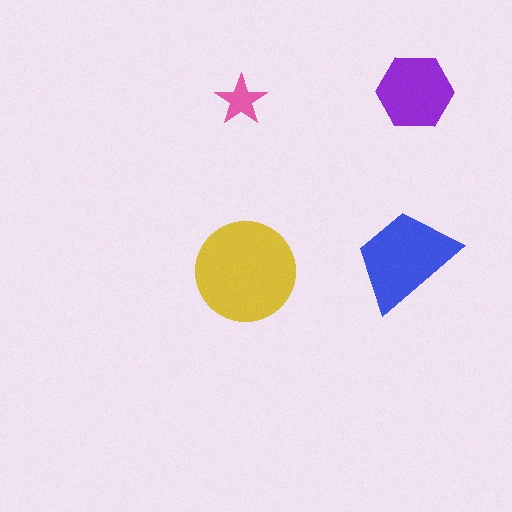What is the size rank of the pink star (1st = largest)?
4th.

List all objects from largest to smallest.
The yellow circle, the blue trapezoid, the purple hexagon, the pink star.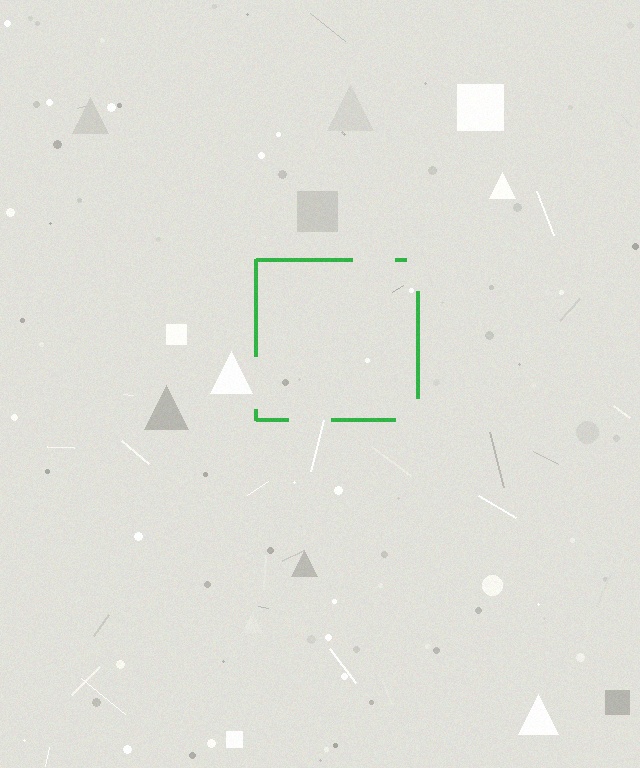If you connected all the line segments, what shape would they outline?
They would outline a square.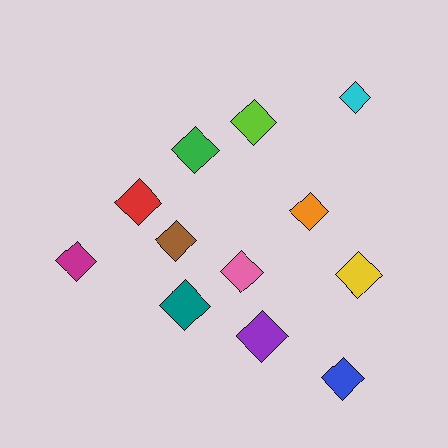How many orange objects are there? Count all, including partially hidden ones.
There is 1 orange object.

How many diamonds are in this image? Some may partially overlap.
There are 12 diamonds.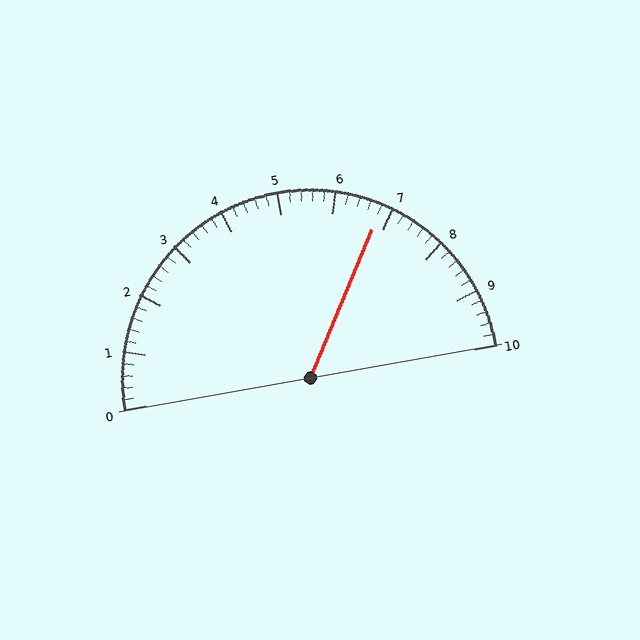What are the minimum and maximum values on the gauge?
The gauge ranges from 0 to 10.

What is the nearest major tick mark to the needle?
The nearest major tick mark is 7.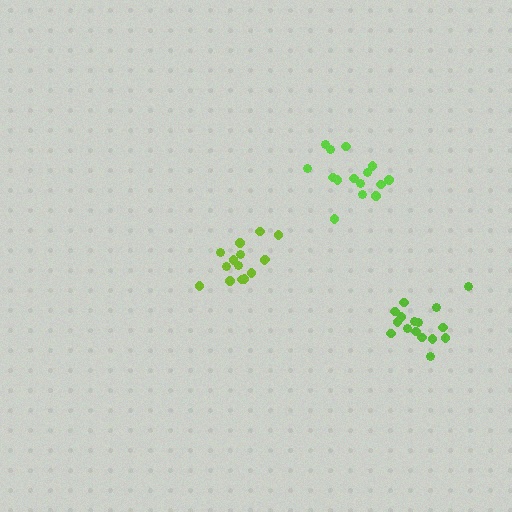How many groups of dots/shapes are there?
There are 3 groups.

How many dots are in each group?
Group 1: 15 dots, Group 2: 15 dots, Group 3: 16 dots (46 total).